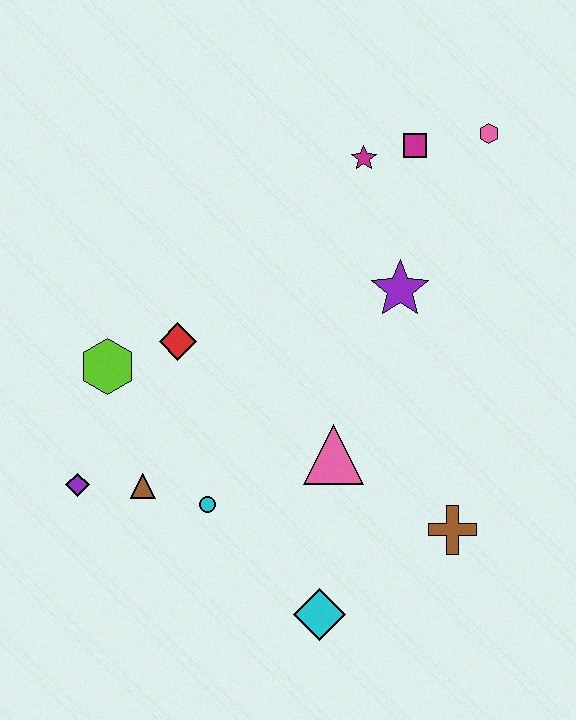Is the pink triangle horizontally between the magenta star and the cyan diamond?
Yes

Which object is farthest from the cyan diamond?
The pink hexagon is farthest from the cyan diamond.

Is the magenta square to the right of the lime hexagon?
Yes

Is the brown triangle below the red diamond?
Yes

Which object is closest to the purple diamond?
The brown triangle is closest to the purple diamond.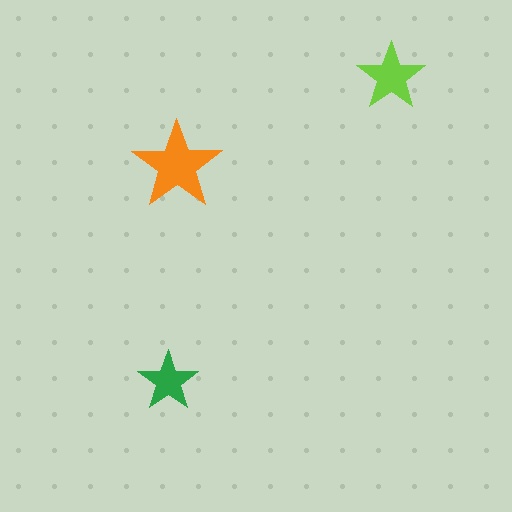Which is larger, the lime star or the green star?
The lime one.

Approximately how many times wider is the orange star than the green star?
About 1.5 times wider.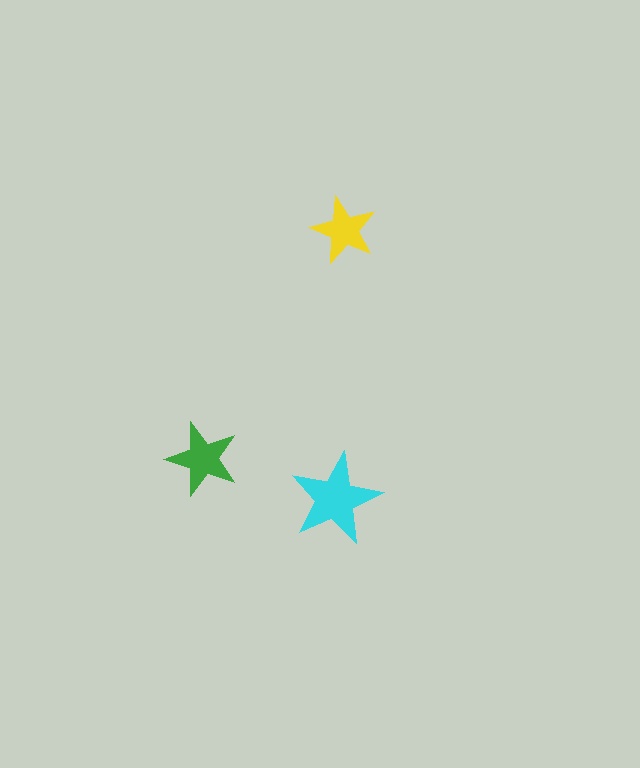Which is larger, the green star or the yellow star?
The green one.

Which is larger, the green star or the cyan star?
The cyan one.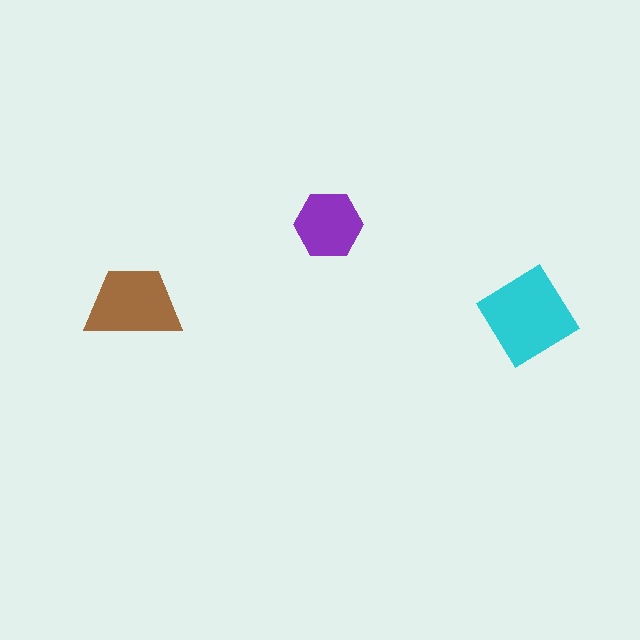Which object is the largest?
The cyan diamond.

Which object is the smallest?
The purple hexagon.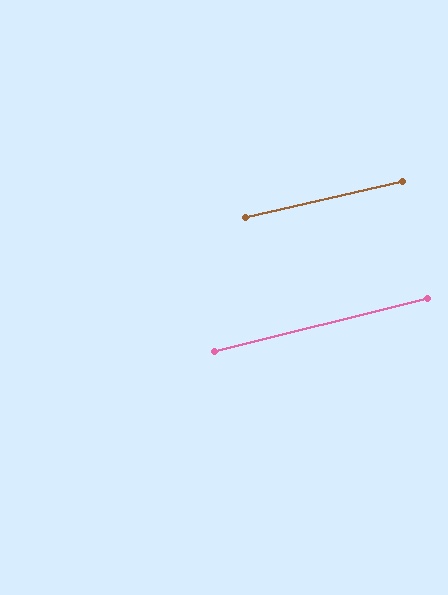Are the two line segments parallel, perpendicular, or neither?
Parallel — their directions differ by only 0.8°.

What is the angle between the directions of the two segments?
Approximately 1 degree.